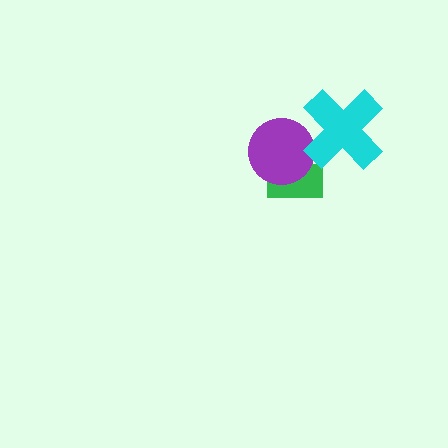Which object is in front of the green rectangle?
The purple circle is in front of the green rectangle.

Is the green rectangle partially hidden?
Yes, it is partially covered by another shape.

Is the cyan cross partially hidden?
No, no other shape covers it.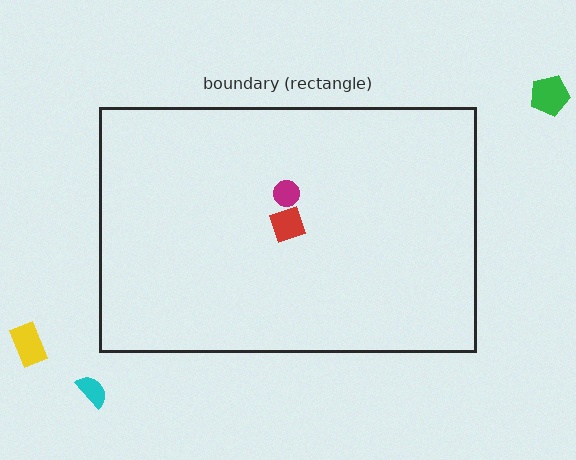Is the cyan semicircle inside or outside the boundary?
Outside.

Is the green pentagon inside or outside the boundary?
Outside.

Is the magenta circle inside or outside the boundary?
Inside.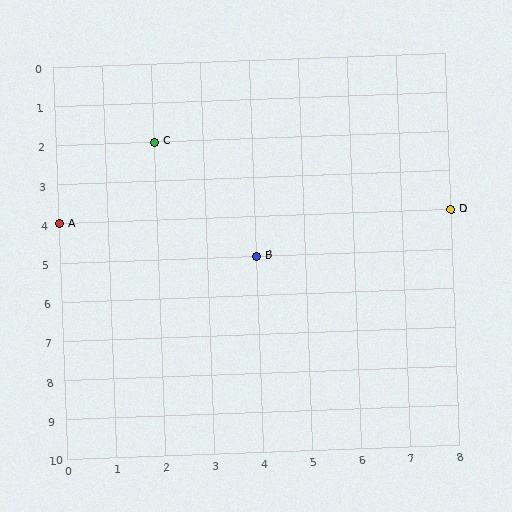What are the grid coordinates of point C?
Point C is at grid coordinates (2, 2).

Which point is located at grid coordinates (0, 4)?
Point A is at (0, 4).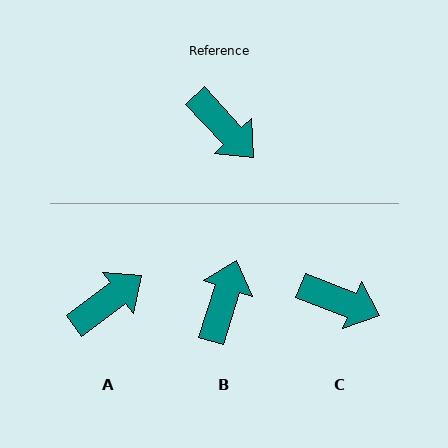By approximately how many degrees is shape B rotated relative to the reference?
Approximately 119 degrees counter-clockwise.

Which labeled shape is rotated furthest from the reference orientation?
B, about 119 degrees away.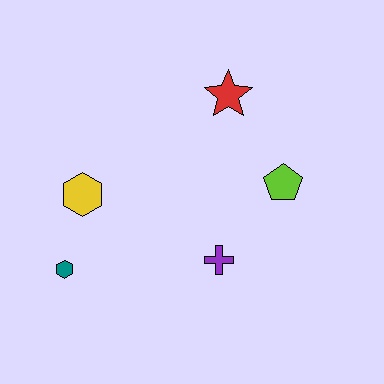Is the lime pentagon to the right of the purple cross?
Yes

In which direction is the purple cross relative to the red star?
The purple cross is below the red star.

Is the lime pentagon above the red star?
No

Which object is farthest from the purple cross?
The red star is farthest from the purple cross.